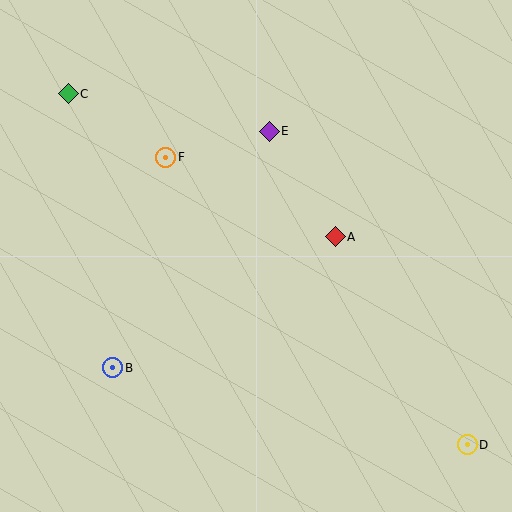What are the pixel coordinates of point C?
Point C is at (68, 94).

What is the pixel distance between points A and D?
The distance between A and D is 246 pixels.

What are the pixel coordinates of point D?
Point D is at (467, 445).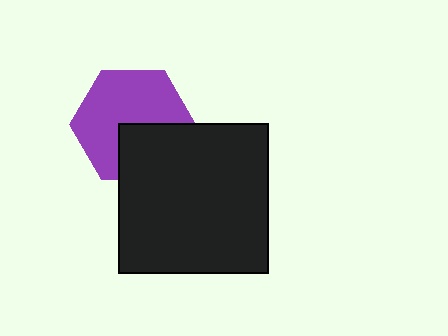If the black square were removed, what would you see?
You would see the complete purple hexagon.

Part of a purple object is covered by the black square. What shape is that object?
It is a hexagon.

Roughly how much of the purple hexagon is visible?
Most of it is visible (roughly 66%).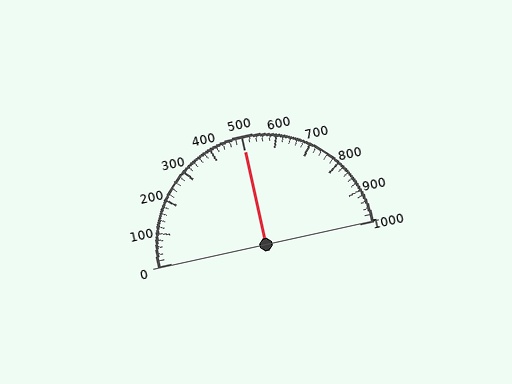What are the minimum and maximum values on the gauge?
The gauge ranges from 0 to 1000.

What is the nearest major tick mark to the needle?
The nearest major tick mark is 500.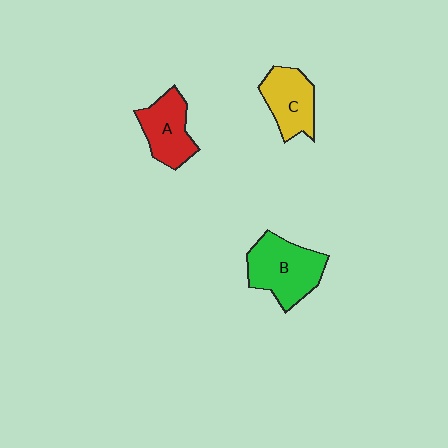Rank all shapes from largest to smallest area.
From largest to smallest: B (green), C (yellow), A (red).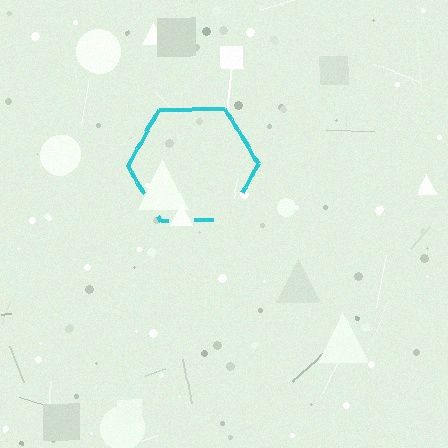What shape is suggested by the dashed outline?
The dashed outline suggests a hexagon.